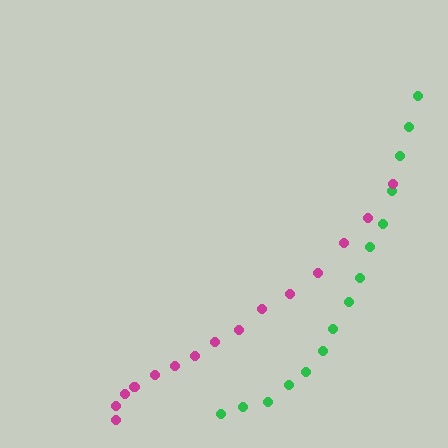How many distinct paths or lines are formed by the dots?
There are 2 distinct paths.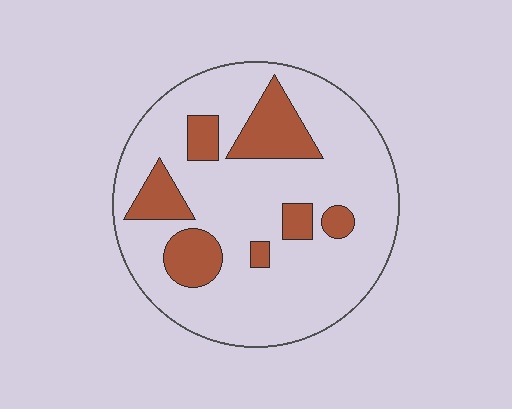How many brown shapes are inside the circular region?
7.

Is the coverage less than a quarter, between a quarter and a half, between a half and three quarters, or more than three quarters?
Less than a quarter.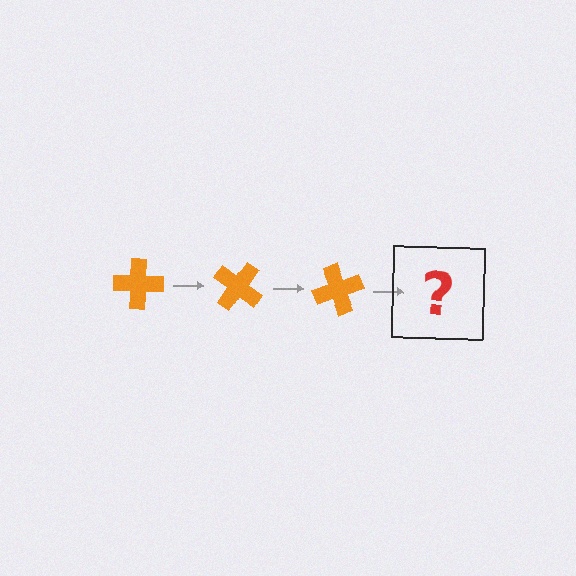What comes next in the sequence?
The next element should be an orange cross rotated 105 degrees.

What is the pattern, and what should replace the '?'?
The pattern is that the cross rotates 35 degrees each step. The '?' should be an orange cross rotated 105 degrees.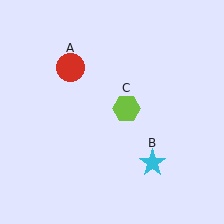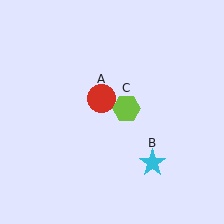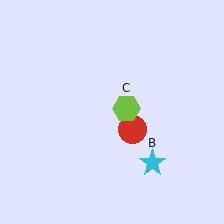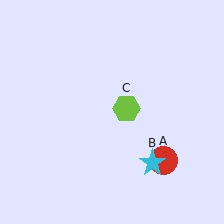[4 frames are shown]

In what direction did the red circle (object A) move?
The red circle (object A) moved down and to the right.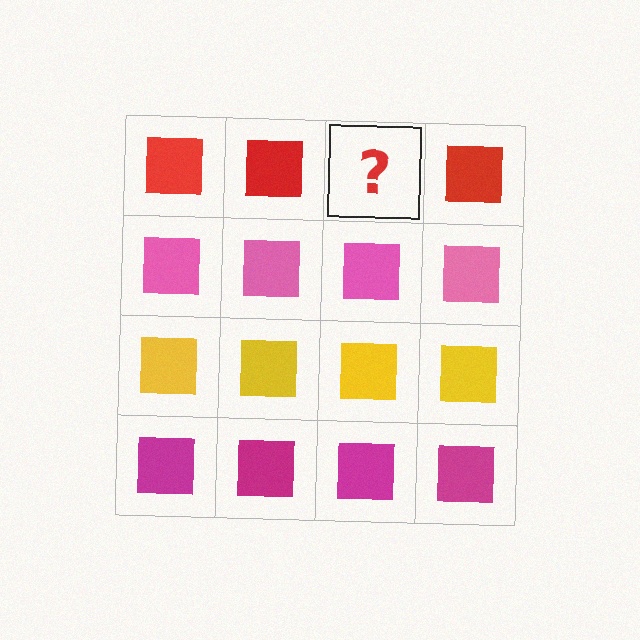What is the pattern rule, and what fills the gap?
The rule is that each row has a consistent color. The gap should be filled with a red square.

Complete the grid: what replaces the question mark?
The question mark should be replaced with a red square.